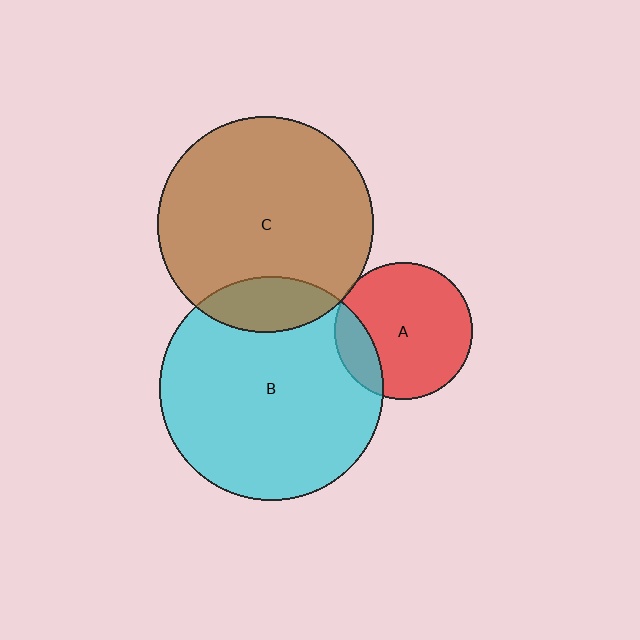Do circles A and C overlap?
Yes.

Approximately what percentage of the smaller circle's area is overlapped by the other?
Approximately 5%.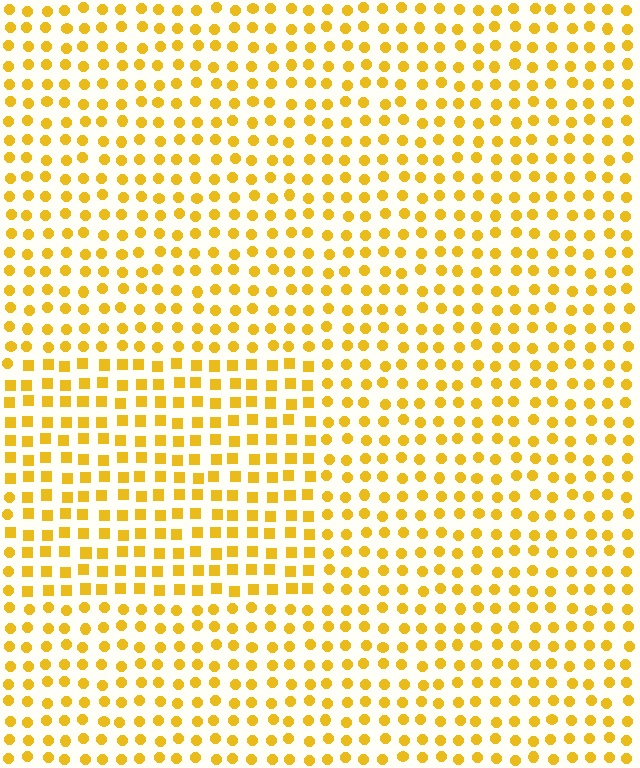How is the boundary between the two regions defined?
The boundary is defined by a change in element shape: squares inside vs. circles outside. All elements share the same color and spacing.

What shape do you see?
I see a rectangle.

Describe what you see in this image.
The image is filled with small yellow elements arranged in a uniform grid. A rectangle-shaped region contains squares, while the surrounding area contains circles. The boundary is defined purely by the change in element shape.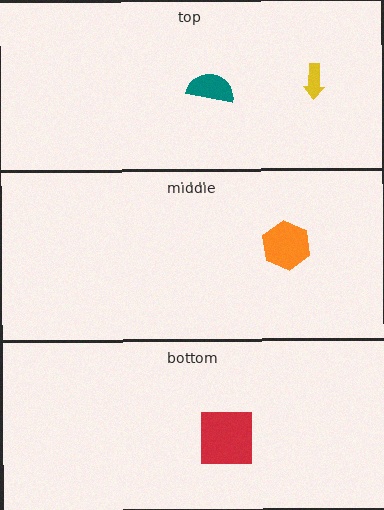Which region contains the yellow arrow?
The top region.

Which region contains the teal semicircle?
The top region.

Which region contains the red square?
The bottom region.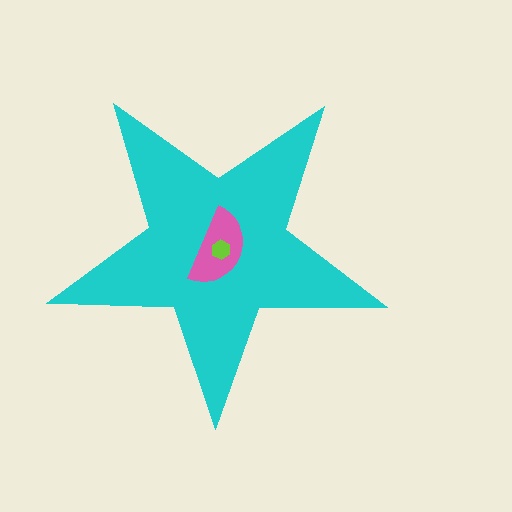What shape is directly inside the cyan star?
The pink semicircle.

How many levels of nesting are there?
3.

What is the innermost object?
The lime hexagon.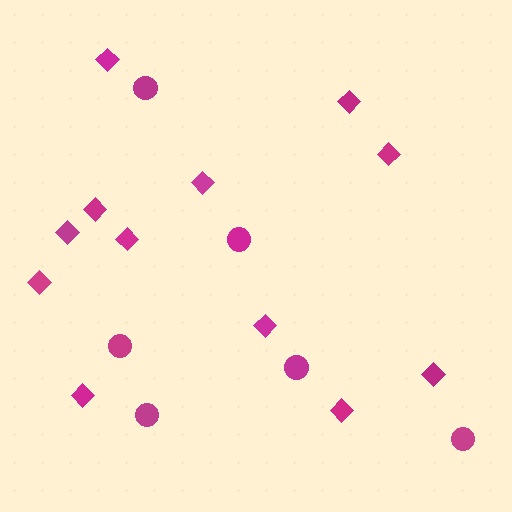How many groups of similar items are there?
There are 2 groups: one group of diamonds (12) and one group of circles (6).